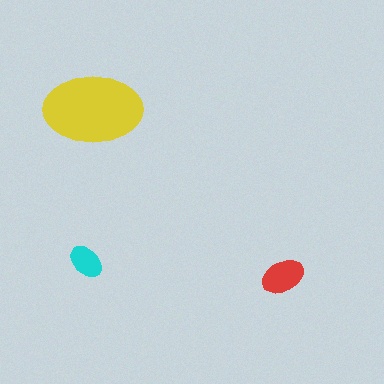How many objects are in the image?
There are 3 objects in the image.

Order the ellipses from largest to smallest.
the yellow one, the red one, the cyan one.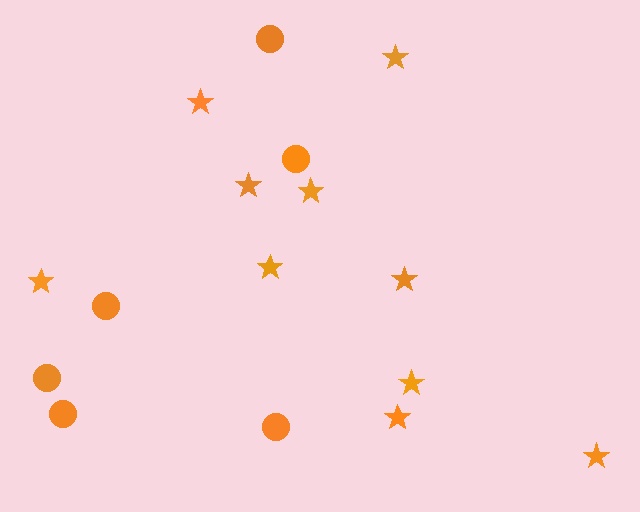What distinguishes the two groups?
There are 2 groups: one group of stars (10) and one group of circles (6).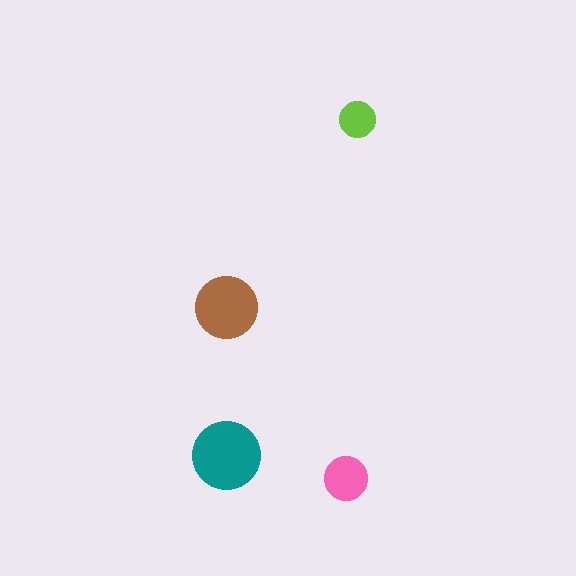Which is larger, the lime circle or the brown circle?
The brown one.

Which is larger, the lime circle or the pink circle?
The pink one.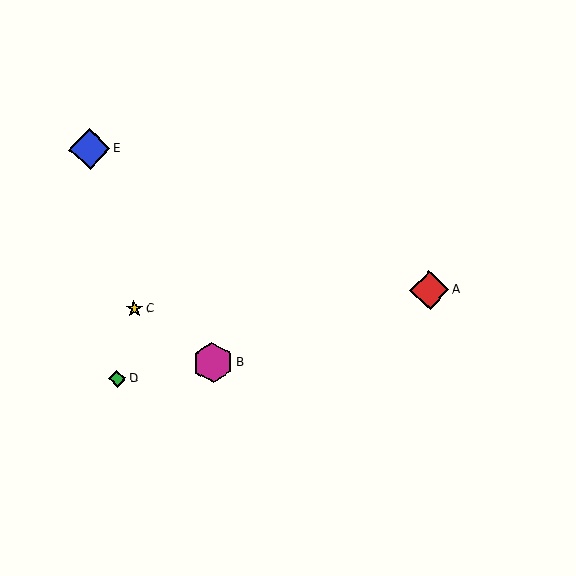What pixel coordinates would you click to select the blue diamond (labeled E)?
Click at (90, 149) to select the blue diamond E.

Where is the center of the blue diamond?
The center of the blue diamond is at (90, 149).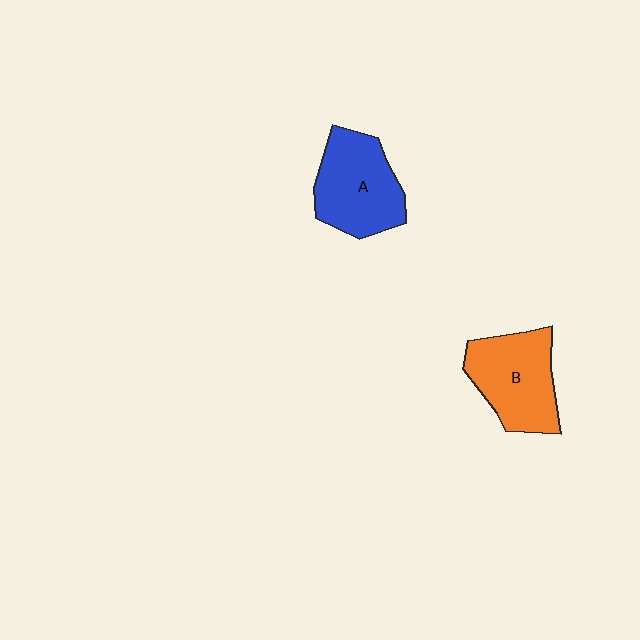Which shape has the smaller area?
Shape B (orange).